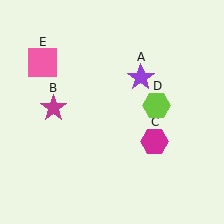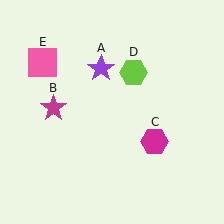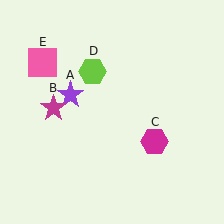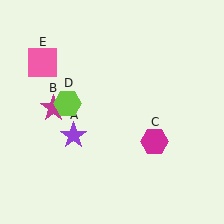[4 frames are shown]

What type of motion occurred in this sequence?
The purple star (object A), lime hexagon (object D) rotated counterclockwise around the center of the scene.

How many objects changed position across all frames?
2 objects changed position: purple star (object A), lime hexagon (object D).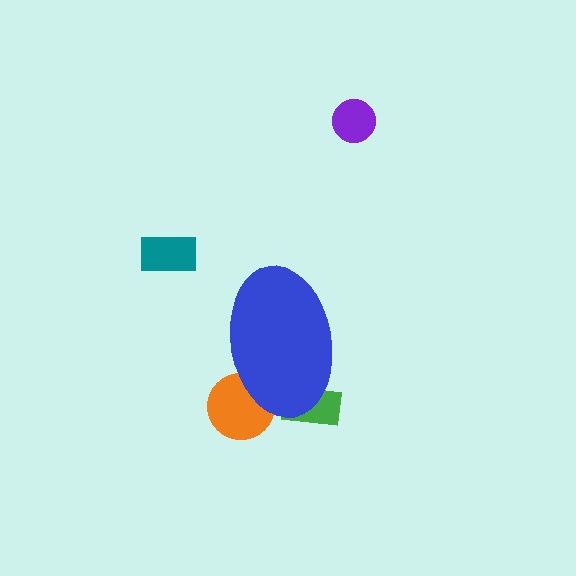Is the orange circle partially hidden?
Yes, the orange circle is partially hidden behind the blue ellipse.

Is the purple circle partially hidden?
No, the purple circle is fully visible.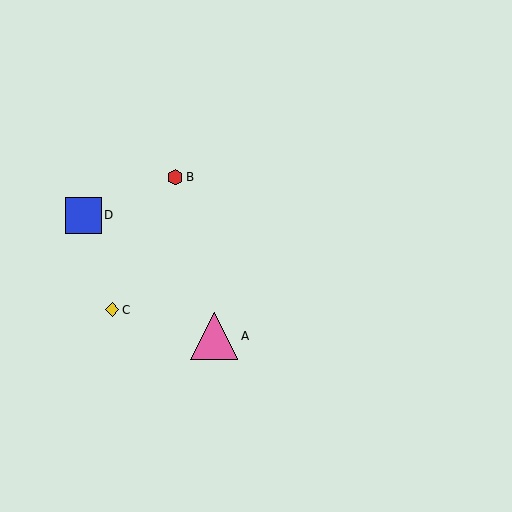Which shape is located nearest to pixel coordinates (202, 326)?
The pink triangle (labeled A) at (214, 336) is nearest to that location.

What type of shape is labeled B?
Shape B is a red hexagon.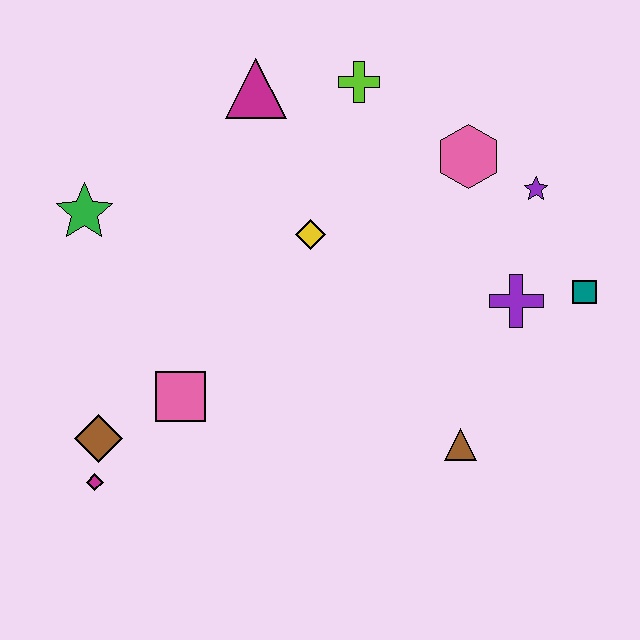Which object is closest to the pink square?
The brown diamond is closest to the pink square.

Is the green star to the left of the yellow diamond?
Yes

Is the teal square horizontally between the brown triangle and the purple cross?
No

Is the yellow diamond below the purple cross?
No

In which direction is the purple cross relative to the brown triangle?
The purple cross is above the brown triangle.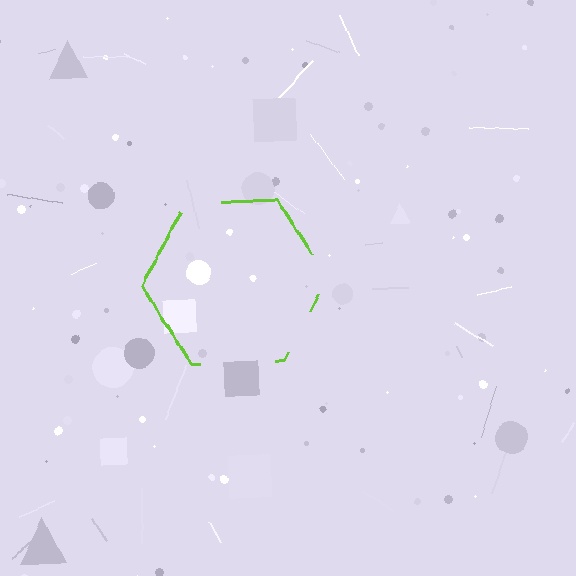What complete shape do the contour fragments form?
The contour fragments form a hexagon.